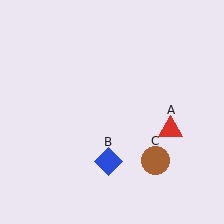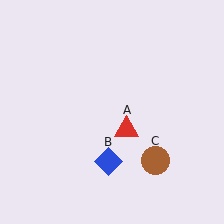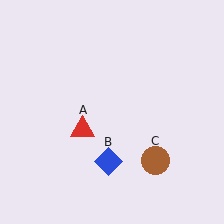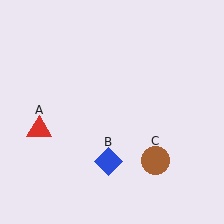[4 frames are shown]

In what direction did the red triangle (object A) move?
The red triangle (object A) moved left.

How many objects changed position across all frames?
1 object changed position: red triangle (object A).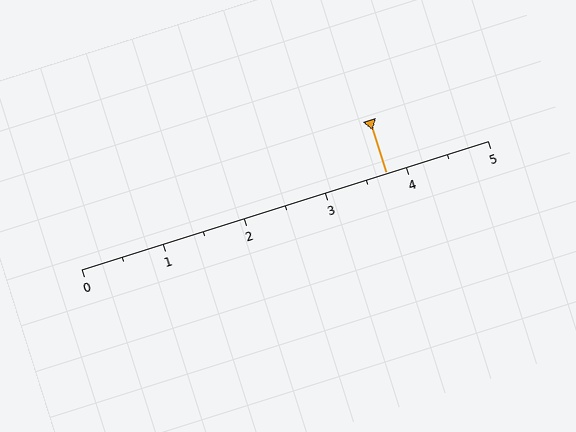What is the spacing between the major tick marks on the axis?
The major ticks are spaced 1 apart.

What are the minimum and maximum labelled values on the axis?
The axis runs from 0 to 5.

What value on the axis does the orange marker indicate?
The marker indicates approximately 3.8.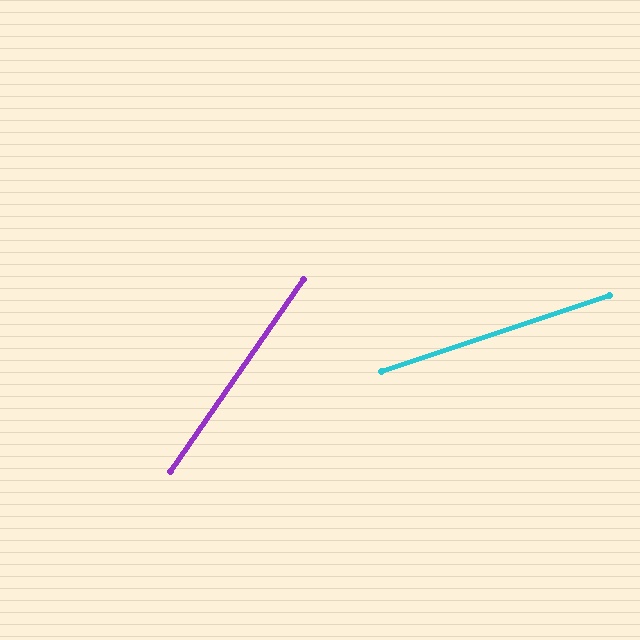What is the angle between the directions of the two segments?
Approximately 37 degrees.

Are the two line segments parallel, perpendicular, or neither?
Neither parallel nor perpendicular — they differ by about 37°.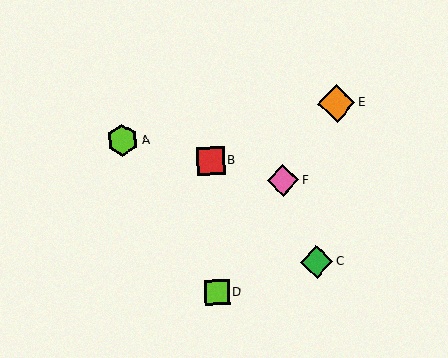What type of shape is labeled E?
Shape E is an orange diamond.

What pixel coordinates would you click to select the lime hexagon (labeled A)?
Click at (122, 140) to select the lime hexagon A.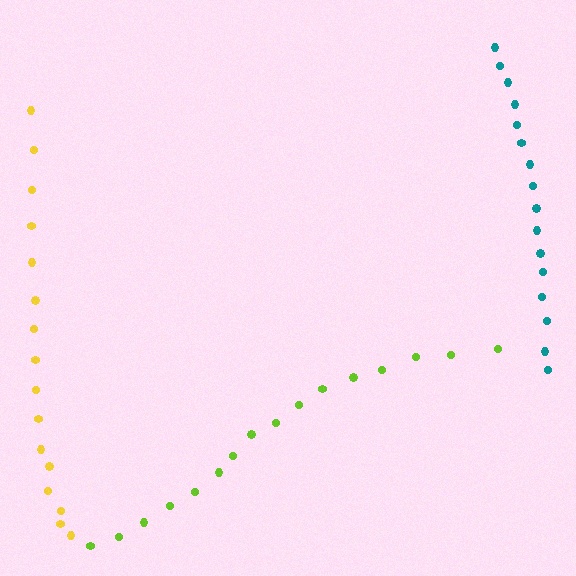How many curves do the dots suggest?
There are 3 distinct paths.